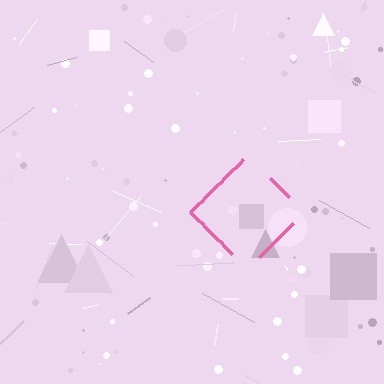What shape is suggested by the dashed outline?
The dashed outline suggests a diamond.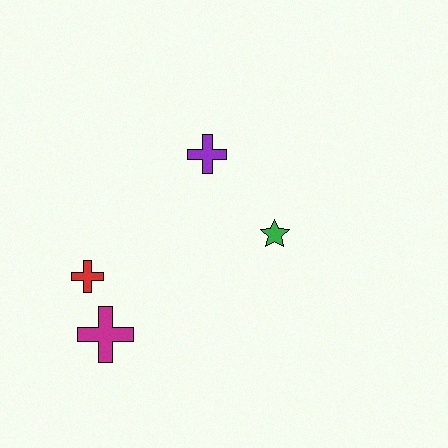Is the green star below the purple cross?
Yes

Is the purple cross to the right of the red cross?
Yes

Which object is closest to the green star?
The purple cross is closest to the green star.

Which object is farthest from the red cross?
The green star is farthest from the red cross.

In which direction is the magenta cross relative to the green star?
The magenta cross is to the left of the green star.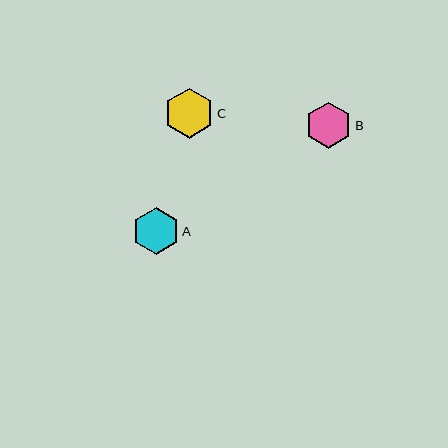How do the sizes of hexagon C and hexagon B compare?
Hexagon C and hexagon B are approximately the same size.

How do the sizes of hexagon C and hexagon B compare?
Hexagon C and hexagon B are approximately the same size.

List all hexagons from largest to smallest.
From largest to smallest: C, A, B.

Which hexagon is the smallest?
Hexagon B is the smallest with a size of approximately 46 pixels.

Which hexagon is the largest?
Hexagon C is the largest with a size of approximately 50 pixels.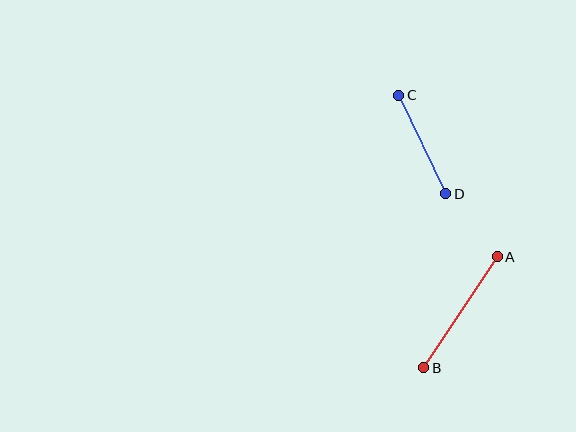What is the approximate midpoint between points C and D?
The midpoint is at approximately (422, 144) pixels.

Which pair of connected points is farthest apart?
Points A and B are farthest apart.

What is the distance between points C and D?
The distance is approximately 109 pixels.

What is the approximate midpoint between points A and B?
The midpoint is at approximately (461, 312) pixels.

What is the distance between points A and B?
The distance is approximately 133 pixels.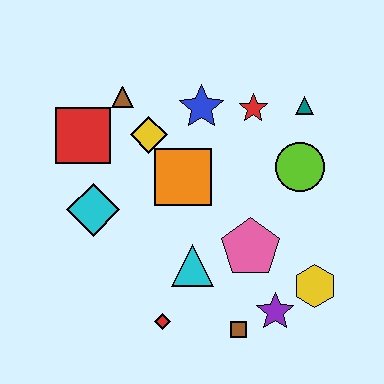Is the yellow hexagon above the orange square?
No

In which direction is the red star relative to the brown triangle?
The red star is to the right of the brown triangle.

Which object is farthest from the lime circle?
The red square is farthest from the lime circle.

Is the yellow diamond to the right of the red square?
Yes